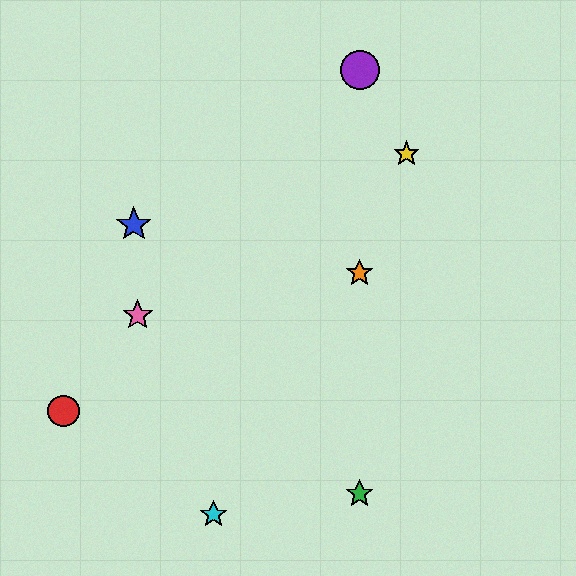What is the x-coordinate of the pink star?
The pink star is at x≈138.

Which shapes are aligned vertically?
The green star, the purple circle, the orange star are aligned vertically.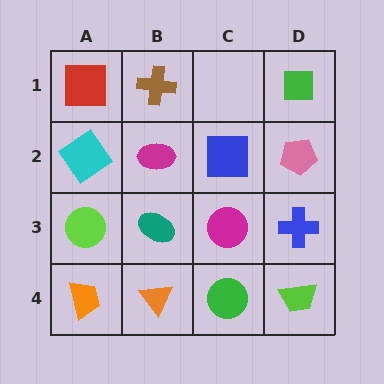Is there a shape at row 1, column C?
No, that cell is empty.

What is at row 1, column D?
A green square.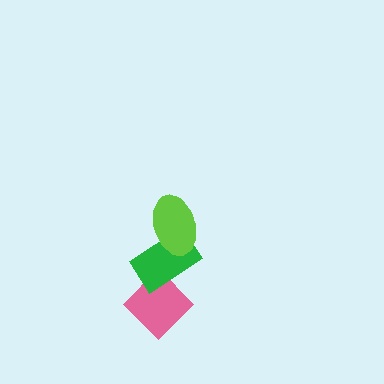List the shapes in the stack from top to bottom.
From top to bottom: the lime ellipse, the green rectangle, the pink diamond.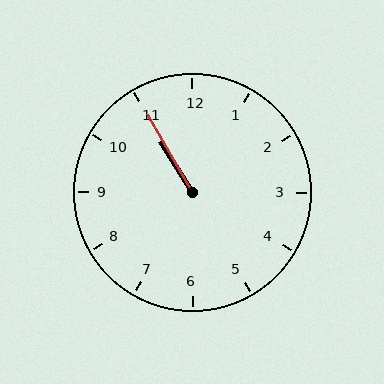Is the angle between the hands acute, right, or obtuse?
It is acute.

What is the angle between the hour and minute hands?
Approximately 2 degrees.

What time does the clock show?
10:55.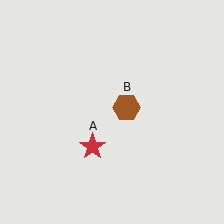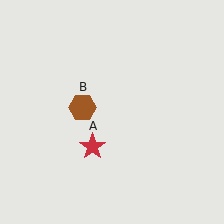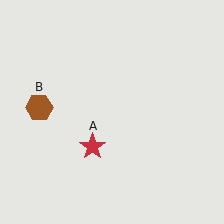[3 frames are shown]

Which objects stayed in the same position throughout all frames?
Red star (object A) remained stationary.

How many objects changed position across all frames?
1 object changed position: brown hexagon (object B).